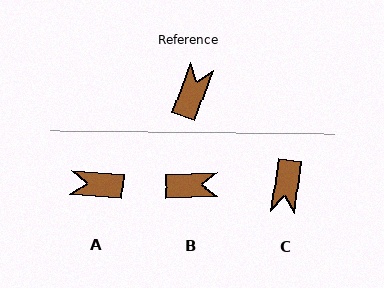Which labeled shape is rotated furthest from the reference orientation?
C, about 167 degrees away.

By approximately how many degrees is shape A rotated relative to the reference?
Approximately 106 degrees counter-clockwise.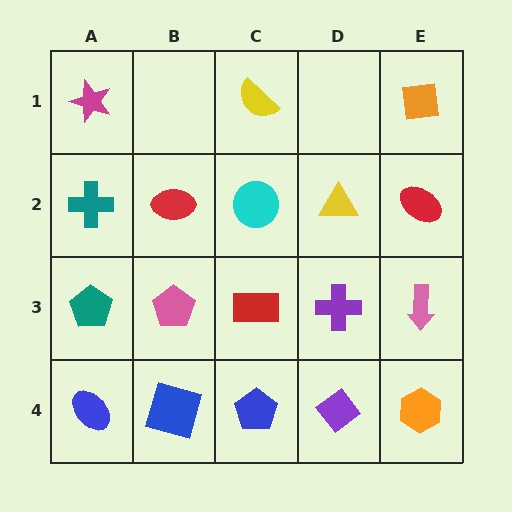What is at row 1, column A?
A magenta star.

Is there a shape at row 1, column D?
No, that cell is empty.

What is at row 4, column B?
A blue square.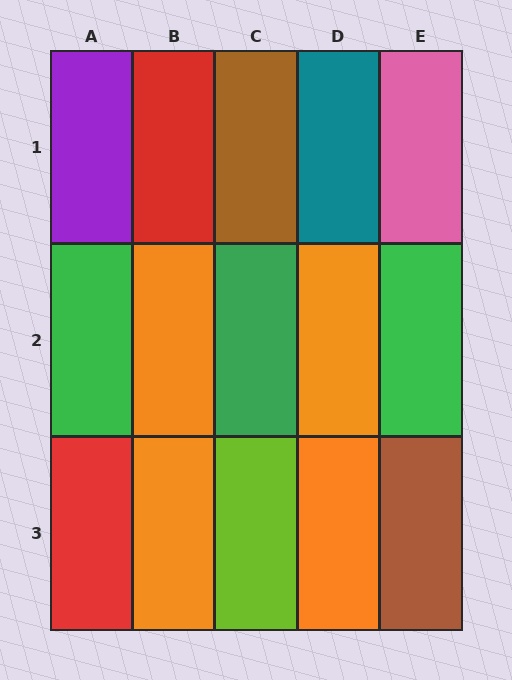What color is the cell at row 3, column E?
Brown.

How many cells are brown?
2 cells are brown.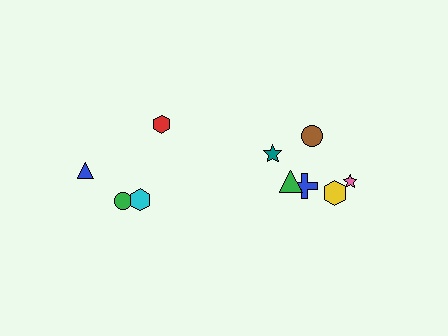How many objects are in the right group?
There are 6 objects.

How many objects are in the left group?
There are 4 objects.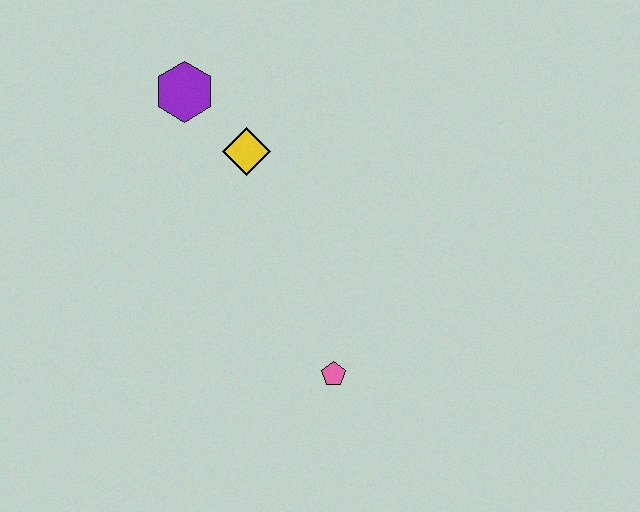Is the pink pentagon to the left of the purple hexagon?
No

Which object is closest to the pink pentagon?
The yellow diamond is closest to the pink pentagon.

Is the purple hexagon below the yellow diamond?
No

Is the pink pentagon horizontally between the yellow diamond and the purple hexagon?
No